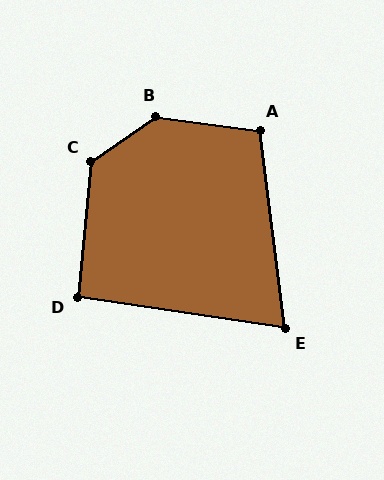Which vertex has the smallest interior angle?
E, at approximately 74 degrees.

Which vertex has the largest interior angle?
B, at approximately 138 degrees.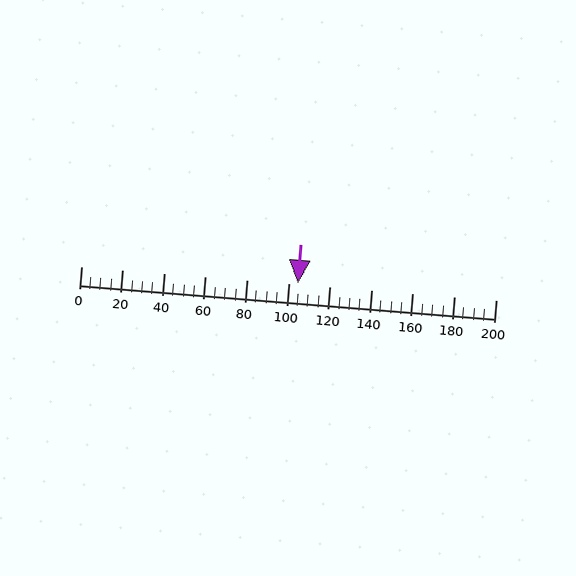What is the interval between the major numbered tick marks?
The major tick marks are spaced 20 units apart.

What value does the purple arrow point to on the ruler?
The purple arrow points to approximately 105.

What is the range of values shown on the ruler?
The ruler shows values from 0 to 200.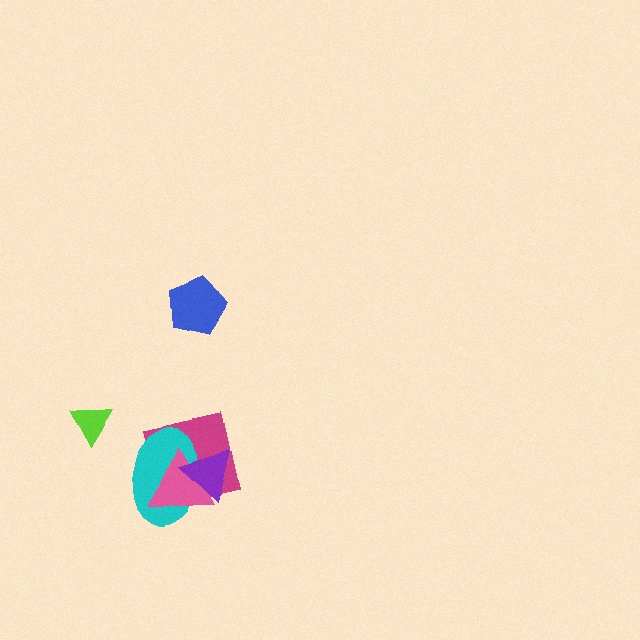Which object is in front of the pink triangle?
The purple triangle is in front of the pink triangle.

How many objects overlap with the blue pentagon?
0 objects overlap with the blue pentagon.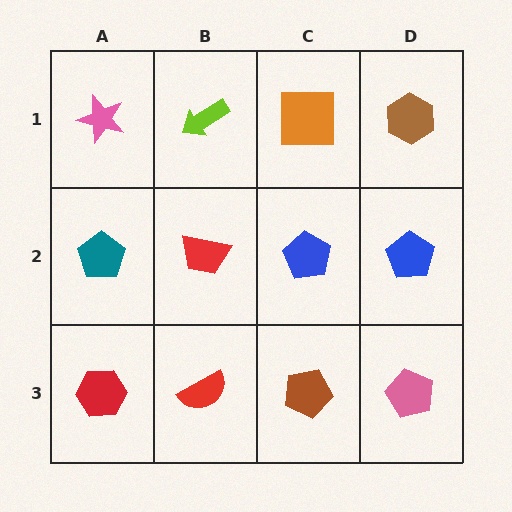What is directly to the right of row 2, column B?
A blue pentagon.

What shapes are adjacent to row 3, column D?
A blue pentagon (row 2, column D), a brown pentagon (row 3, column C).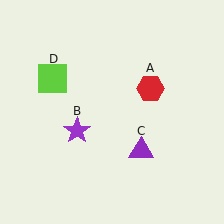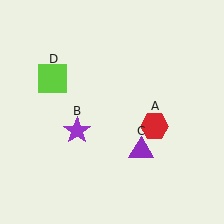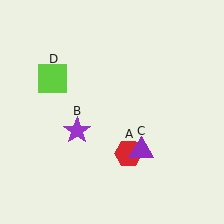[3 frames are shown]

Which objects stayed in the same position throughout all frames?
Purple star (object B) and purple triangle (object C) and lime square (object D) remained stationary.